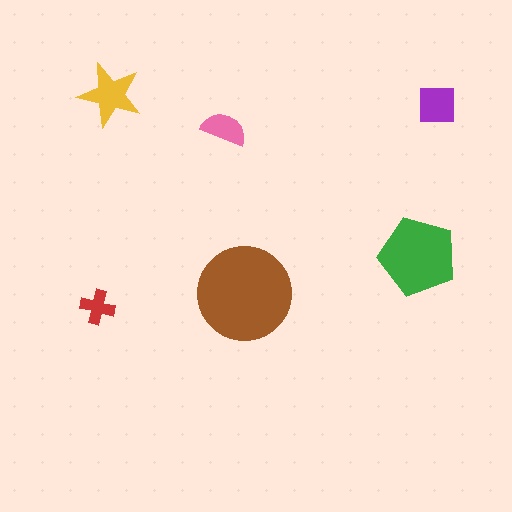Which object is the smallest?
The red cross.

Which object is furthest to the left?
The red cross is leftmost.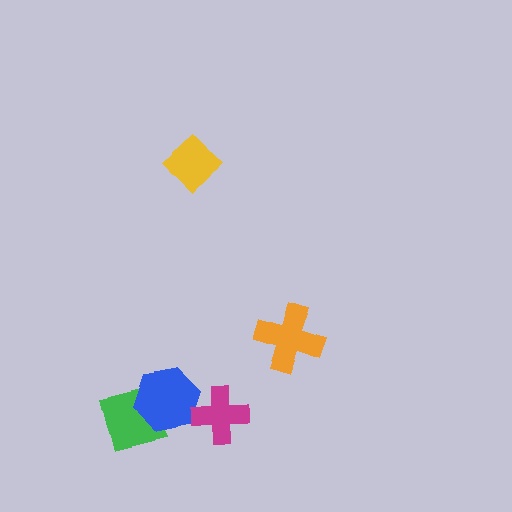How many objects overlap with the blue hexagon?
2 objects overlap with the blue hexagon.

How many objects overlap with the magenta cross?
1 object overlaps with the magenta cross.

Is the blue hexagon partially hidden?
Yes, it is partially covered by another shape.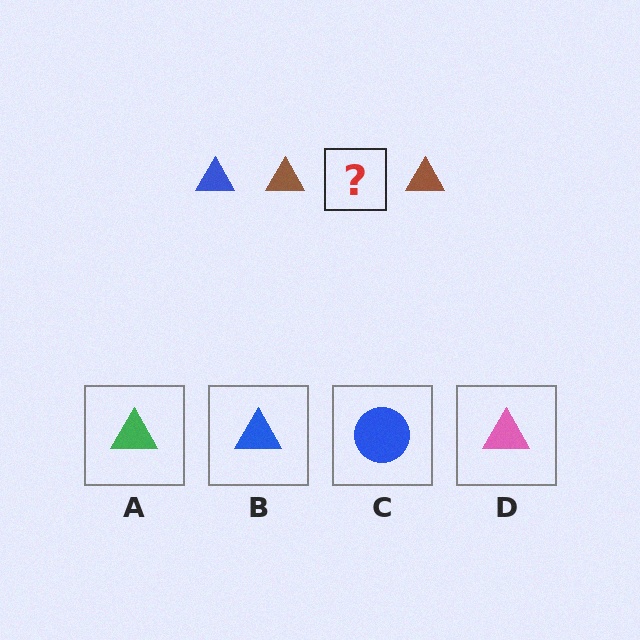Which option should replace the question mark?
Option B.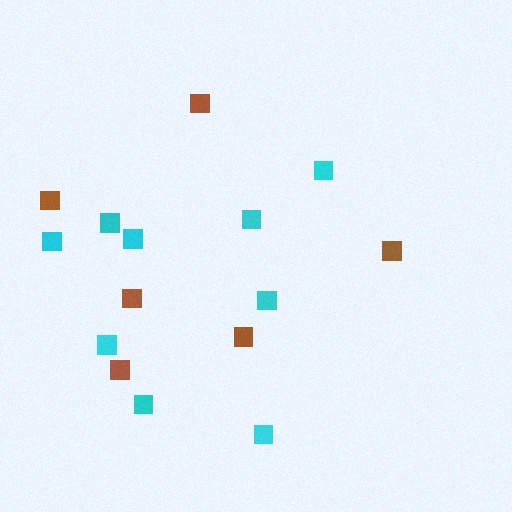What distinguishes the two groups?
There are 2 groups: one group of brown squares (6) and one group of cyan squares (9).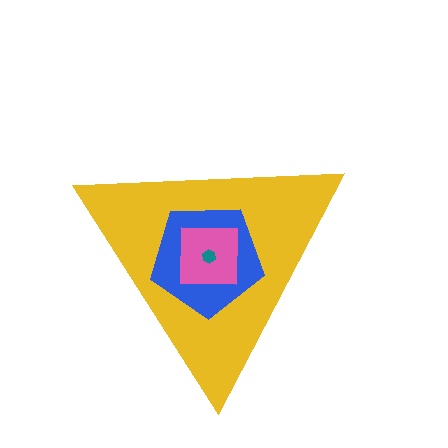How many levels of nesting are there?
4.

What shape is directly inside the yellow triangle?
The blue pentagon.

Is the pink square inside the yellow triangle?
Yes.